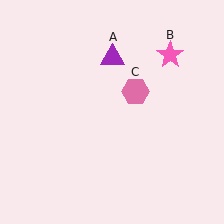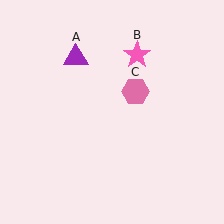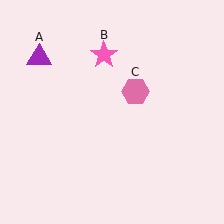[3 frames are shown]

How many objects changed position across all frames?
2 objects changed position: purple triangle (object A), pink star (object B).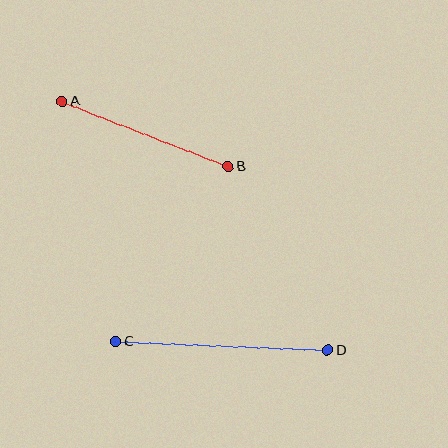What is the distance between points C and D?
The distance is approximately 212 pixels.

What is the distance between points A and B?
The distance is approximately 178 pixels.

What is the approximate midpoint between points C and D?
The midpoint is at approximately (222, 346) pixels.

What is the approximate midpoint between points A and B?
The midpoint is at approximately (145, 134) pixels.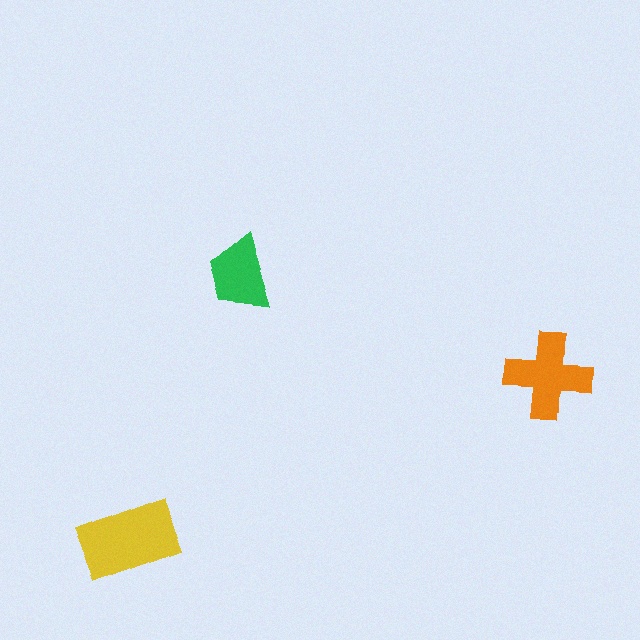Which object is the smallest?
The green trapezoid.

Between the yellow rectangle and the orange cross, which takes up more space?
The yellow rectangle.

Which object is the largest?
The yellow rectangle.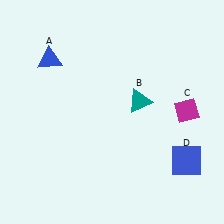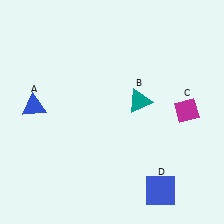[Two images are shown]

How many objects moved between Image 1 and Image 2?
2 objects moved between the two images.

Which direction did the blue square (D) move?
The blue square (D) moved down.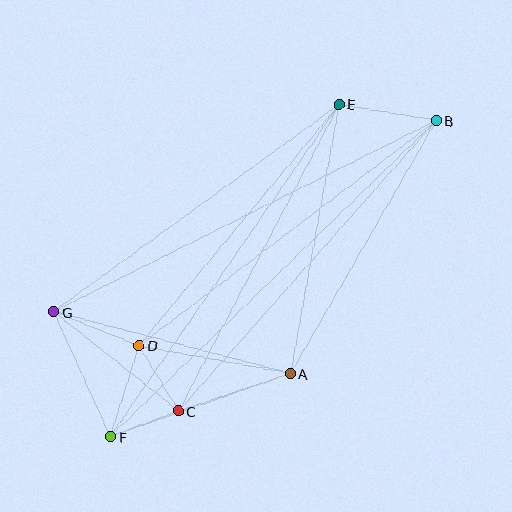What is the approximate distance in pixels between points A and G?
The distance between A and G is approximately 245 pixels.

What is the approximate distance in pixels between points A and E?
The distance between A and E is approximately 274 pixels.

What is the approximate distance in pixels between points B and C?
The distance between B and C is approximately 389 pixels.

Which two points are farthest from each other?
Points B and F are farthest from each other.